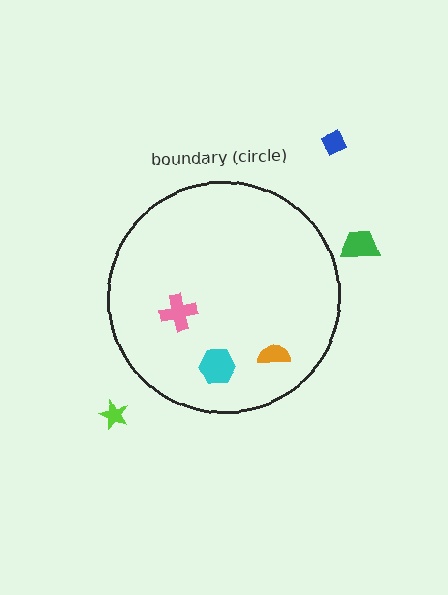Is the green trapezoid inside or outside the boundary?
Outside.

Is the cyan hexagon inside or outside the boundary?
Inside.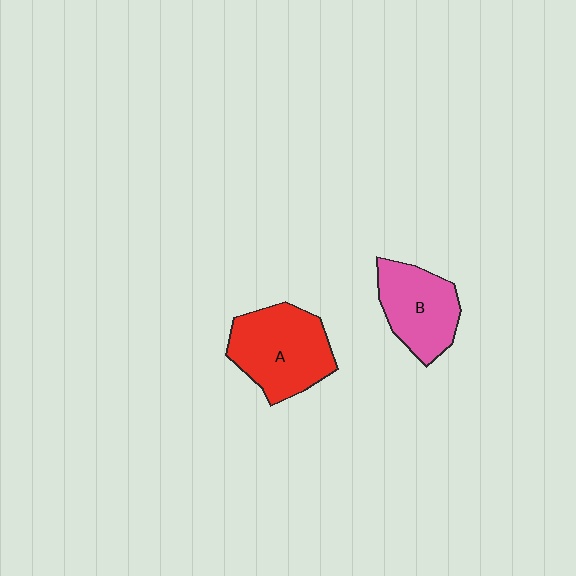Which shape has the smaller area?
Shape B (pink).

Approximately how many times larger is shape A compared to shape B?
Approximately 1.3 times.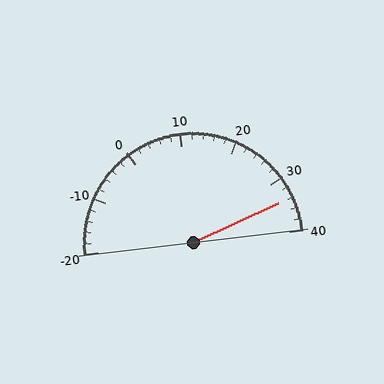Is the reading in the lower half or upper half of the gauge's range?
The reading is in the upper half of the range (-20 to 40).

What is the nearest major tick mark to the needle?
The nearest major tick mark is 30.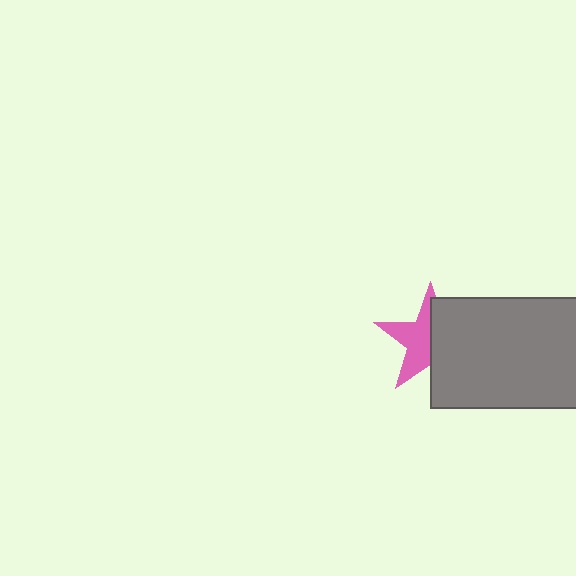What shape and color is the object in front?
The object in front is a gray rectangle.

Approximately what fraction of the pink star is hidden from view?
Roughly 50% of the pink star is hidden behind the gray rectangle.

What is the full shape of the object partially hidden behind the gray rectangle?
The partially hidden object is a pink star.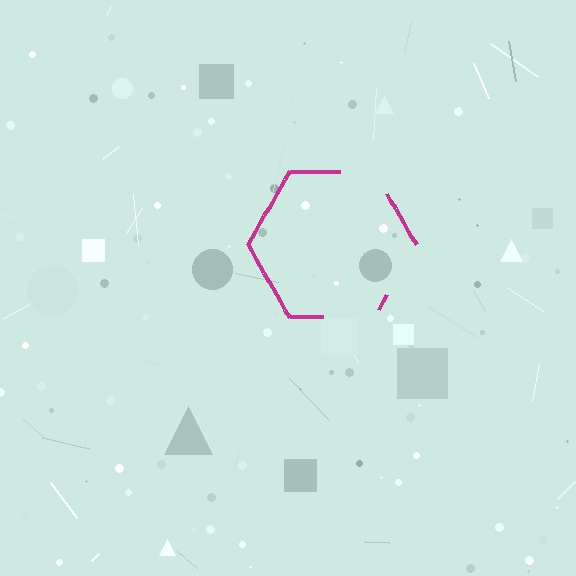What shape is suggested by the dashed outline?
The dashed outline suggests a hexagon.